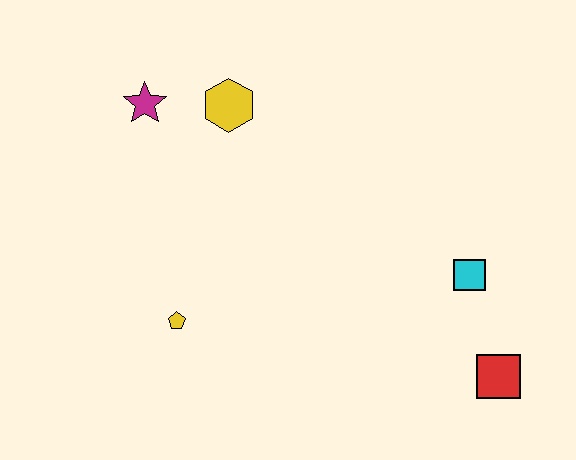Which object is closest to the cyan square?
The red square is closest to the cyan square.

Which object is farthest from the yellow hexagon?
The red square is farthest from the yellow hexagon.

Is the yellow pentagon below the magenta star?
Yes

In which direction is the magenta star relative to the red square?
The magenta star is to the left of the red square.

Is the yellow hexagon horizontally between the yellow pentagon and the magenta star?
No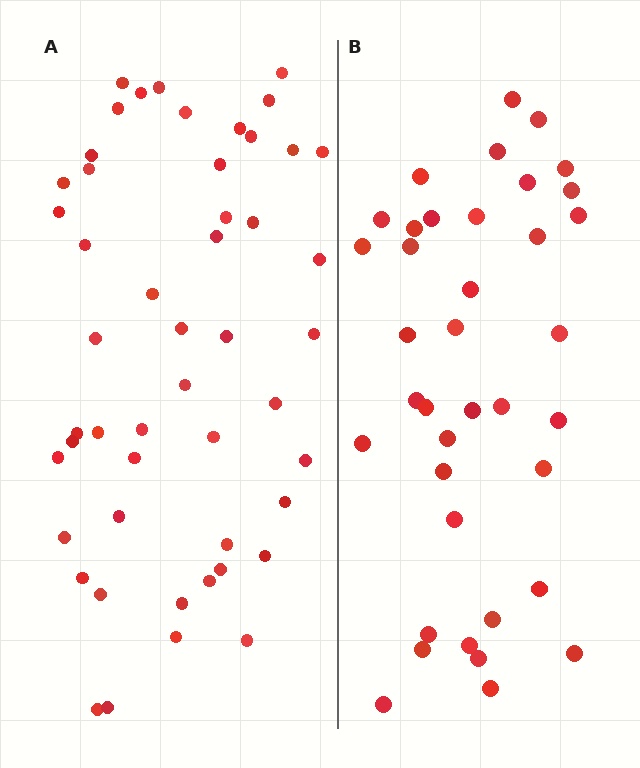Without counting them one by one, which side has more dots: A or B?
Region A (the left region) has more dots.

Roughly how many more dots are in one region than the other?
Region A has roughly 12 or so more dots than region B.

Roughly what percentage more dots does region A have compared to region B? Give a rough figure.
About 30% more.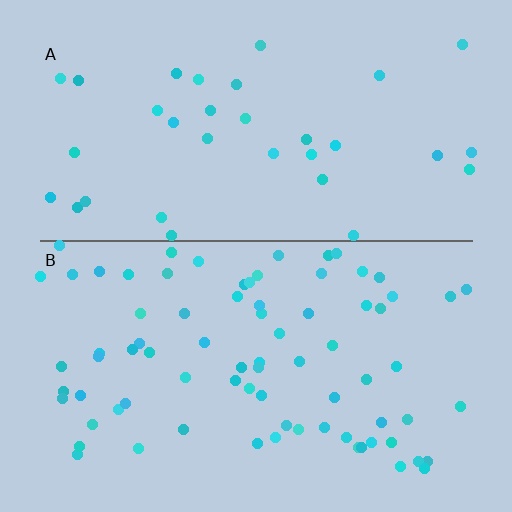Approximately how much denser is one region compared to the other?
Approximately 2.3× — region B over region A.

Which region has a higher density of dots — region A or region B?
B (the bottom).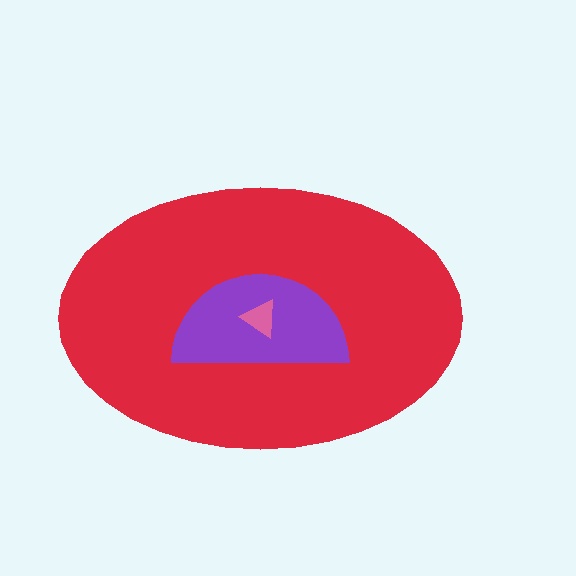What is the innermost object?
The pink triangle.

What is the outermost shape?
The red ellipse.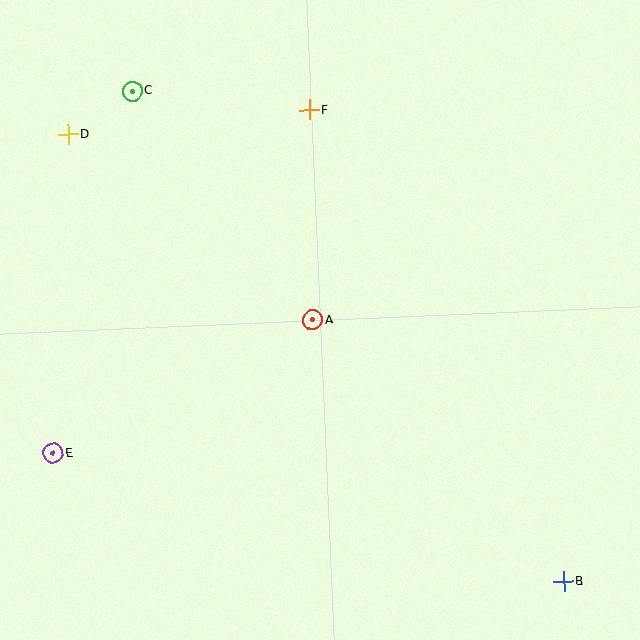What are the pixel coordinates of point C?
Point C is at (132, 91).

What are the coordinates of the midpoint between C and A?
The midpoint between C and A is at (223, 205).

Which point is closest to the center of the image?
Point A at (313, 320) is closest to the center.